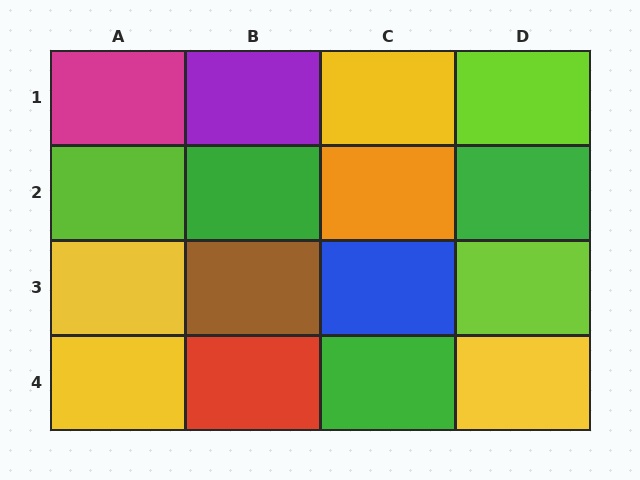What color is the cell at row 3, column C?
Blue.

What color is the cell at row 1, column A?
Magenta.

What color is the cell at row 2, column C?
Orange.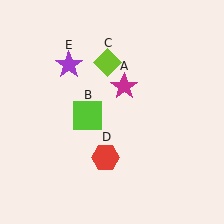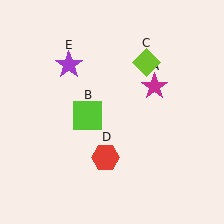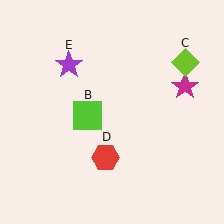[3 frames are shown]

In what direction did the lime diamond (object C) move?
The lime diamond (object C) moved right.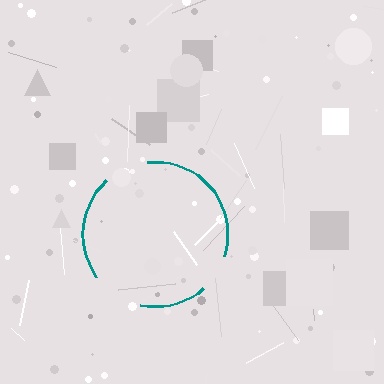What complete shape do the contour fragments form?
The contour fragments form a circle.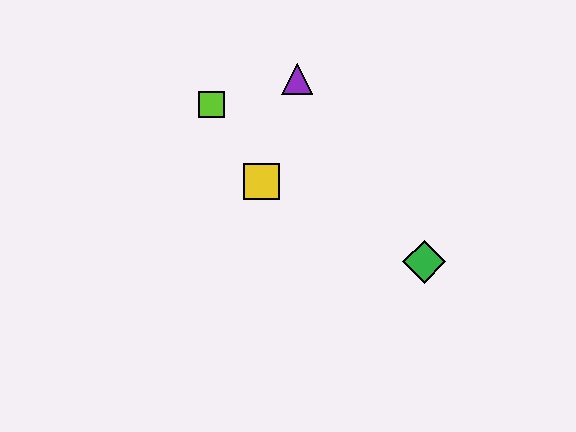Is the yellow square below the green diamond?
No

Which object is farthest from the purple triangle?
The green diamond is farthest from the purple triangle.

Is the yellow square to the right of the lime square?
Yes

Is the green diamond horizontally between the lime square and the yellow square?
No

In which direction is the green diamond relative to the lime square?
The green diamond is to the right of the lime square.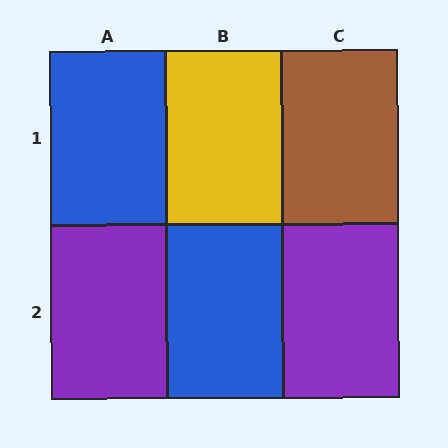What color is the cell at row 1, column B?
Yellow.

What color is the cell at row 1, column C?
Brown.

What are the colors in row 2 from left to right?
Purple, blue, purple.